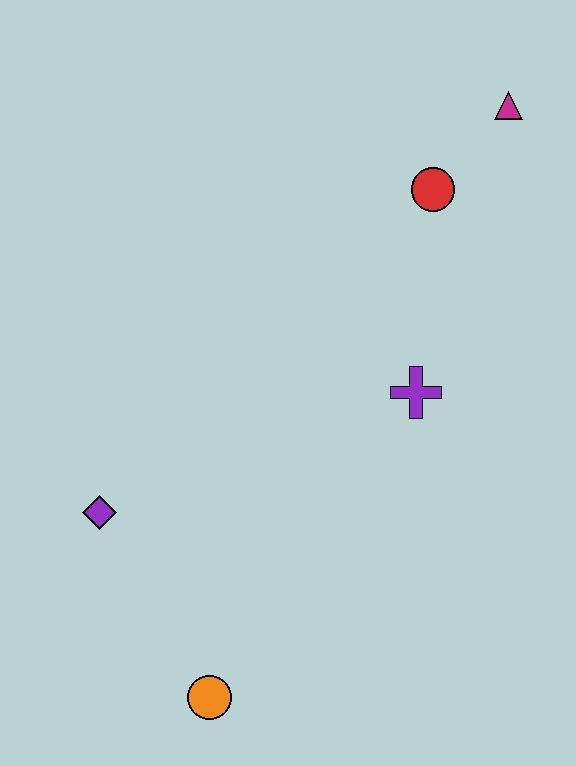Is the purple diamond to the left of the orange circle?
Yes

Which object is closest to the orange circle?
The purple diamond is closest to the orange circle.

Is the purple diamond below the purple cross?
Yes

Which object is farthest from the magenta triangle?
The orange circle is farthest from the magenta triangle.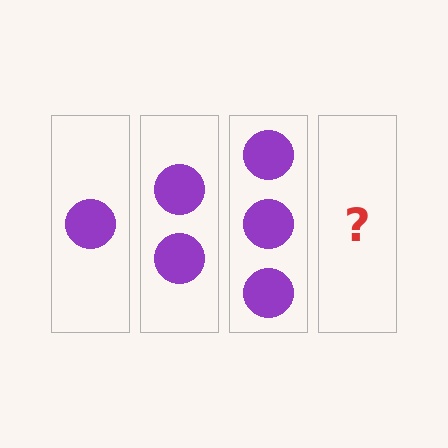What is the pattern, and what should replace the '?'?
The pattern is that each step adds one more circle. The '?' should be 4 circles.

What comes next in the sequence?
The next element should be 4 circles.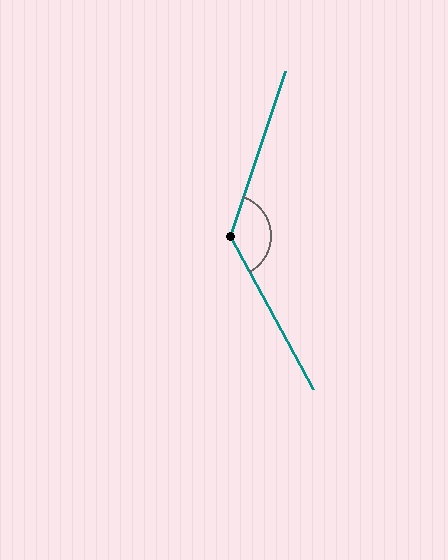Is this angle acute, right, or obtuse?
It is obtuse.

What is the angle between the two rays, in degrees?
Approximately 133 degrees.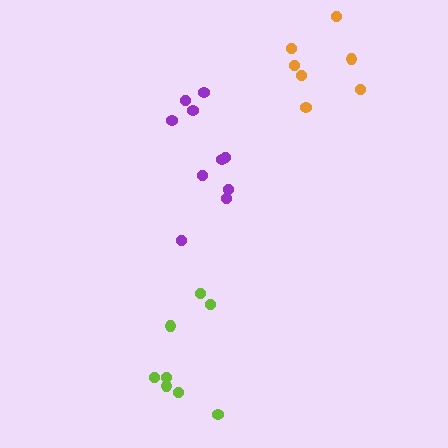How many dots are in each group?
Group 1: 8 dots, Group 2: 7 dots, Group 3: 10 dots (25 total).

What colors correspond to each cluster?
The clusters are colored: lime, orange, purple.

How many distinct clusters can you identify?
There are 3 distinct clusters.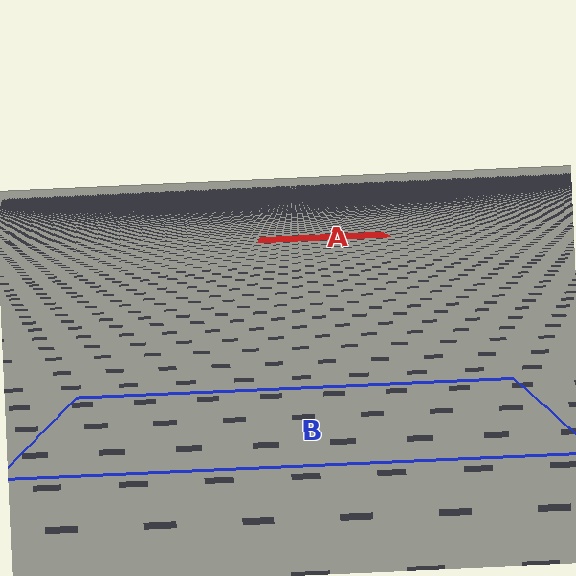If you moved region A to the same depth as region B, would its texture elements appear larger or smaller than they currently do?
They would appear larger. At a closer depth, the same texture elements are projected at a bigger on-screen size.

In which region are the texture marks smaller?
The texture marks are smaller in region A, because it is farther away.